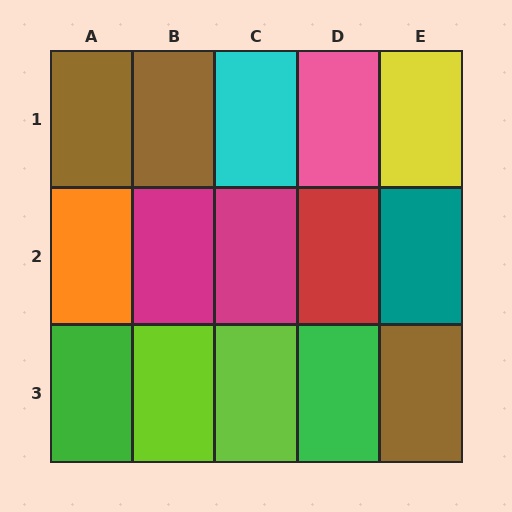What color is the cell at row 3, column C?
Lime.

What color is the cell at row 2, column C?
Magenta.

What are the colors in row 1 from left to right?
Brown, brown, cyan, pink, yellow.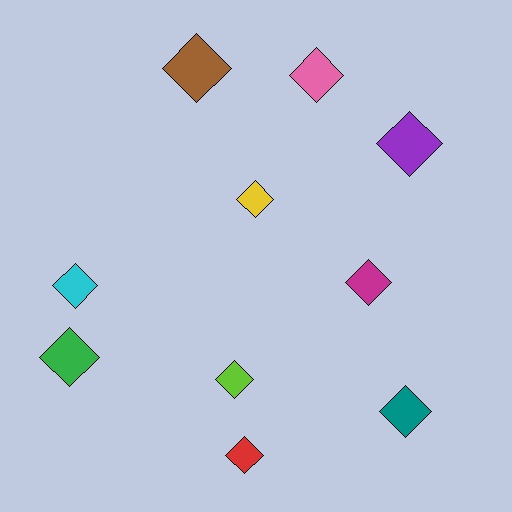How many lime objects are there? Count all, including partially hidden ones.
There is 1 lime object.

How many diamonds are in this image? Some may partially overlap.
There are 10 diamonds.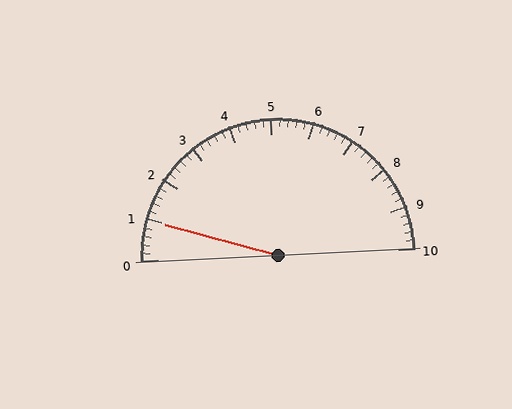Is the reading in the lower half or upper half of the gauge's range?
The reading is in the lower half of the range (0 to 10).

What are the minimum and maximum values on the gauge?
The gauge ranges from 0 to 10.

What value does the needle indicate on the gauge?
The needle indicates approximately 1.0.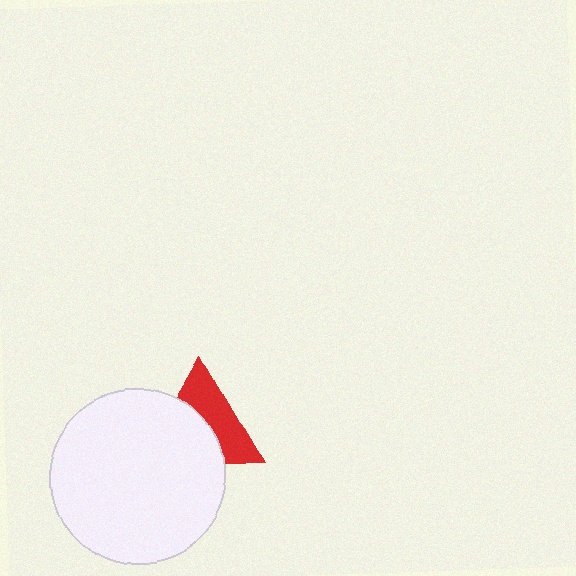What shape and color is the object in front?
The object in front is a white circle.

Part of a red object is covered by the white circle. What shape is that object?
It is a triangle.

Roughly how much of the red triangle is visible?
About half of it is visible (roughly 49%).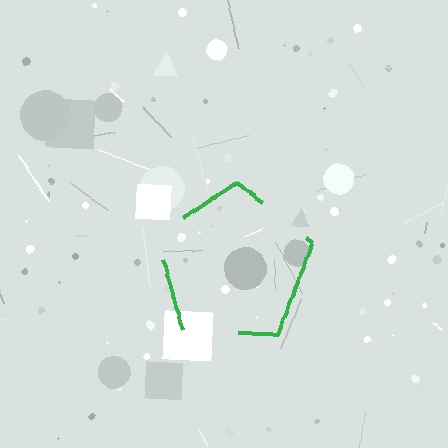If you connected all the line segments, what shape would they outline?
They would outline a pentagon.